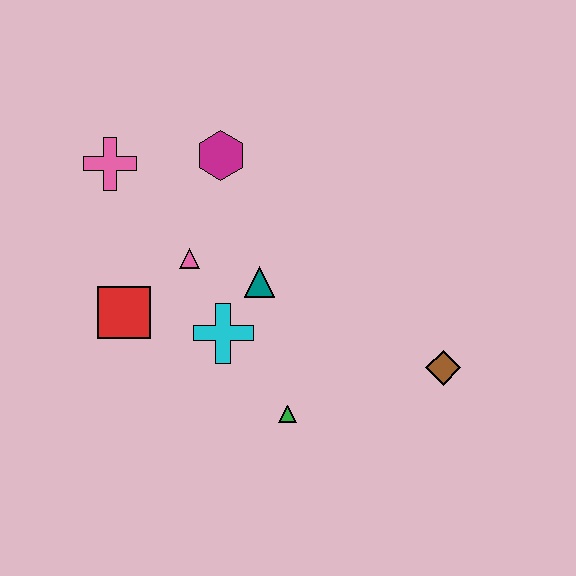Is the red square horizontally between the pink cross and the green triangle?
Yes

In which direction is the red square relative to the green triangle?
The red square is to the left of the green triangle.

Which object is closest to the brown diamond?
The green triangle is closest to the brown diamond.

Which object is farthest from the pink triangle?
The brown diamond is farthest from the pink triangle.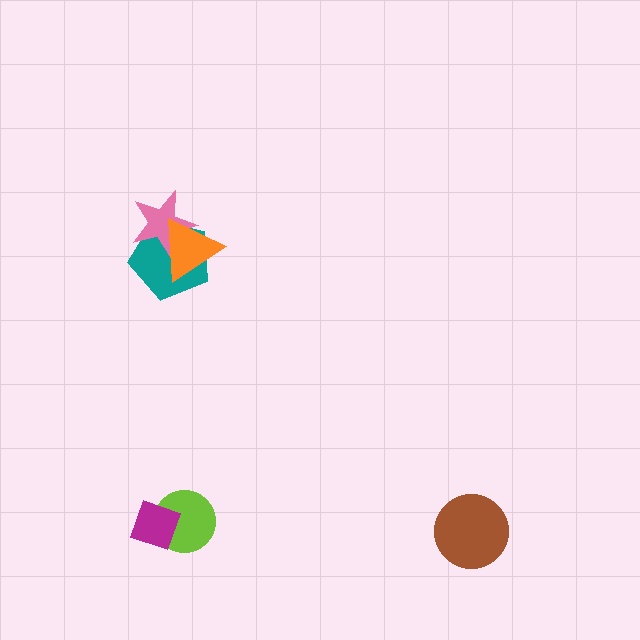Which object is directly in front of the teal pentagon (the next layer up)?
The pink star is directly in front of the teal pentagon.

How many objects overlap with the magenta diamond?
1 object overlaps with the magenta diamond.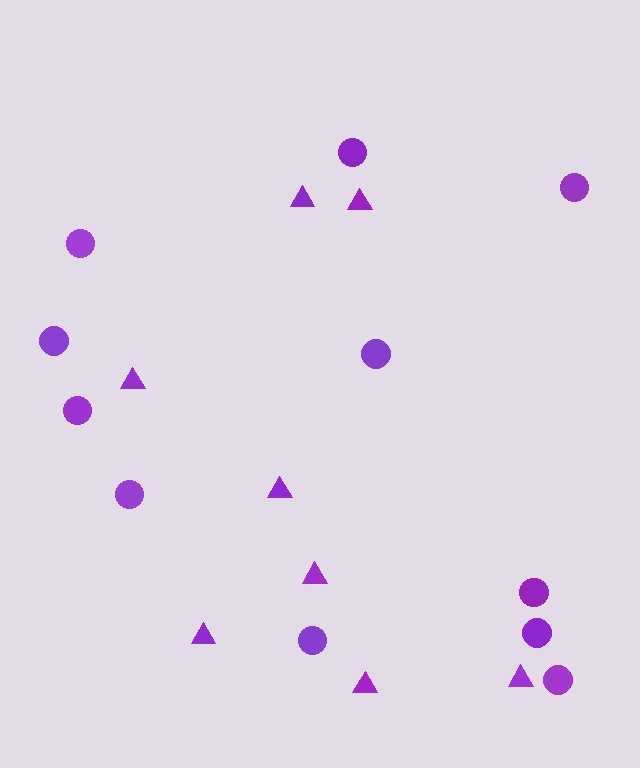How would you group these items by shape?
There are 2 groups: one group of circles (11) and one group of triangles (8).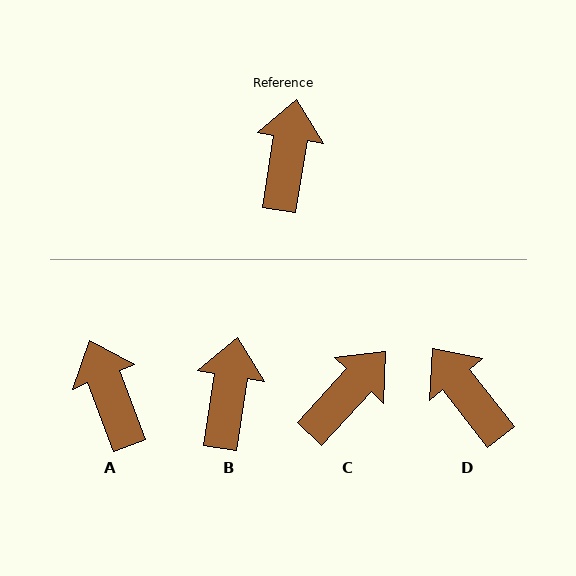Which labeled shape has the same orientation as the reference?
B.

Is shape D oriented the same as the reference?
No, it is off by about 47 degrees.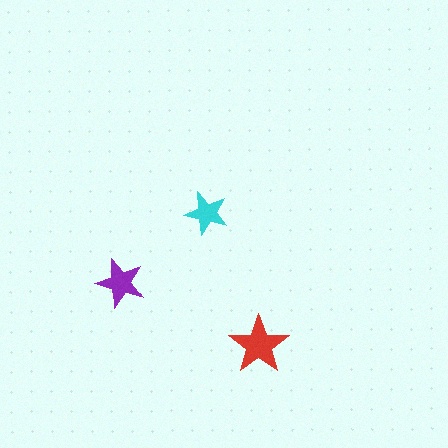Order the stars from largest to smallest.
the red one, the purple one, the cyan one.